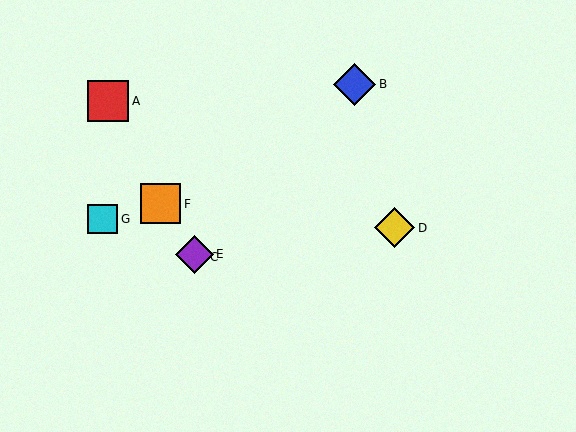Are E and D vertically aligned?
No, E is at x≈194 and D is at x≈395.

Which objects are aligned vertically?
Objects C, E are aligned vertically.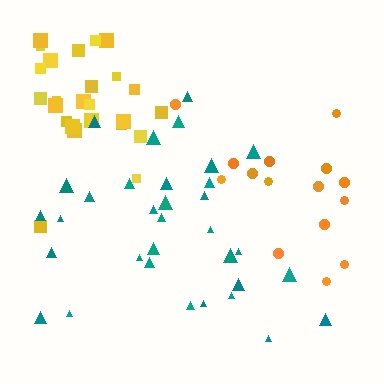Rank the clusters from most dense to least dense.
yellow, teal, orange.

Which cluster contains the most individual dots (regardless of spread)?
Teal (34).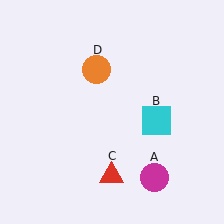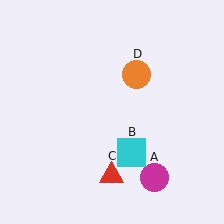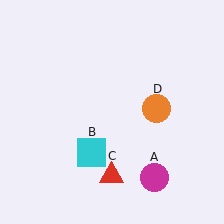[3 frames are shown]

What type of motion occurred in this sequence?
The cyan square (object B), orange circle (object D) rotated clockwise around the center of the scene.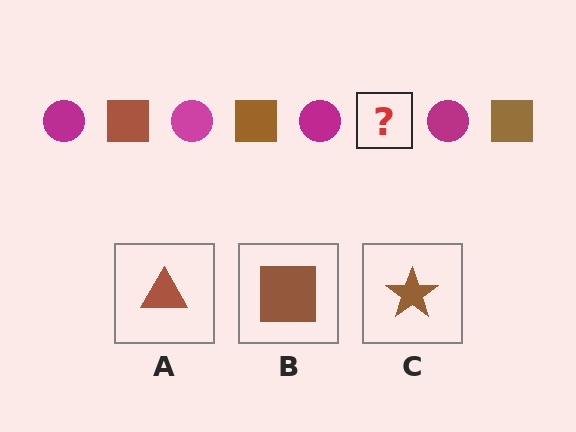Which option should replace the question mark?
Option B.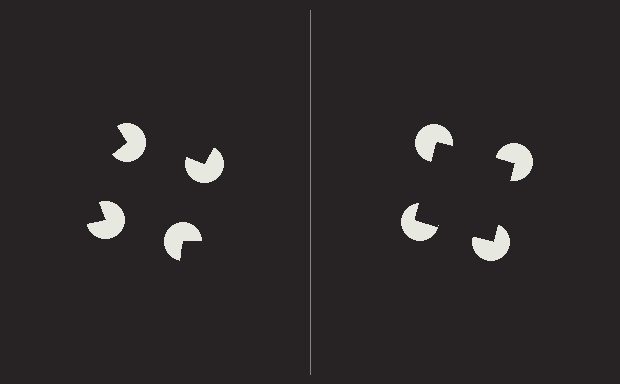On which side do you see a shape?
An illusory square appears on the right side. On the left side the wedge cuts are rotated, so no coherent shape forms.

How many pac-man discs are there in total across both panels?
8 — 4 on each side.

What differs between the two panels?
The pac-man discs are positioned identically on both sides; only the wedge orientations differ. On the right they align to a square; on the left they are misaligned.